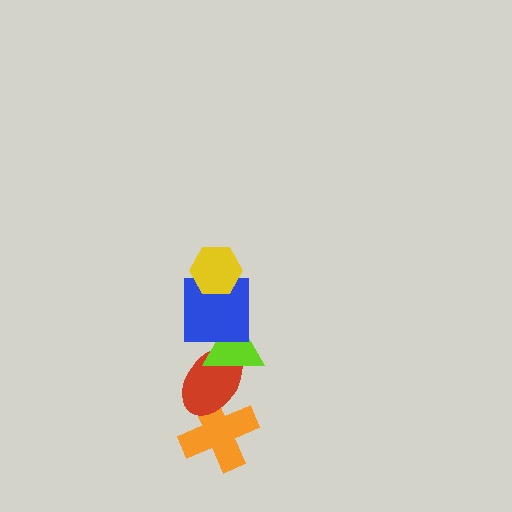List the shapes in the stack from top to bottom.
From top to bottom: the yellow hexagon, the blue square, the lime triangle, the red ellipse, the orange cross.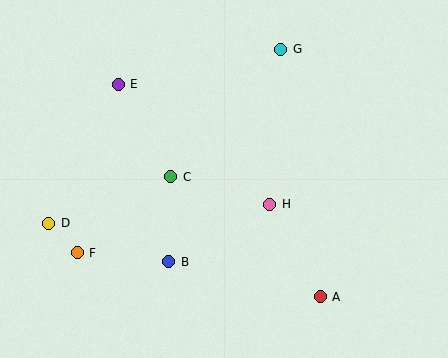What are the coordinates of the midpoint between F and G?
The midpoint between F and G is at (179, 151).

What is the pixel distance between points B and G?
The distance between B and G is 240 pixels.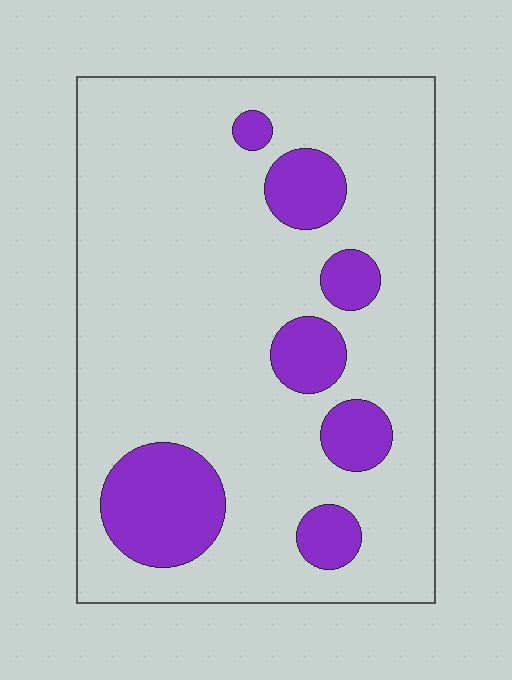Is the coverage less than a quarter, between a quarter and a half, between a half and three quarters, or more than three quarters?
Less than a quarter.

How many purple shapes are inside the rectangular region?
7.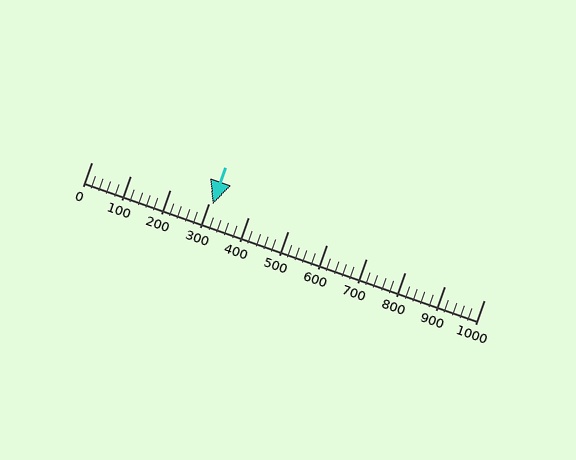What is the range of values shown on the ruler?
The ruler shows values from 0 to 1000.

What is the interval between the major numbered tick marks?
The major tick marks are spaced 100 units apart.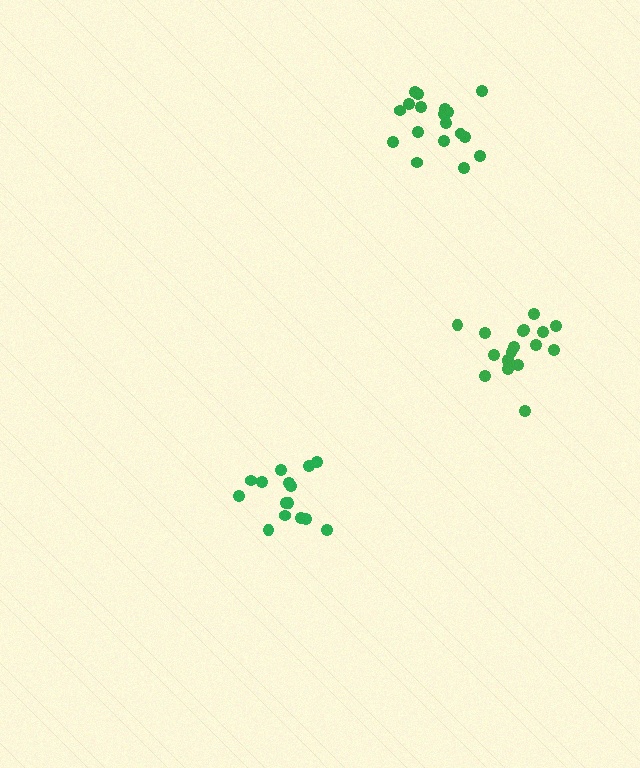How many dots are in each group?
Group 1: 15 dots, Group 2: 18 dots, Group 3: 18 dots (51 total).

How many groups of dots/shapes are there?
There are 3 groups.